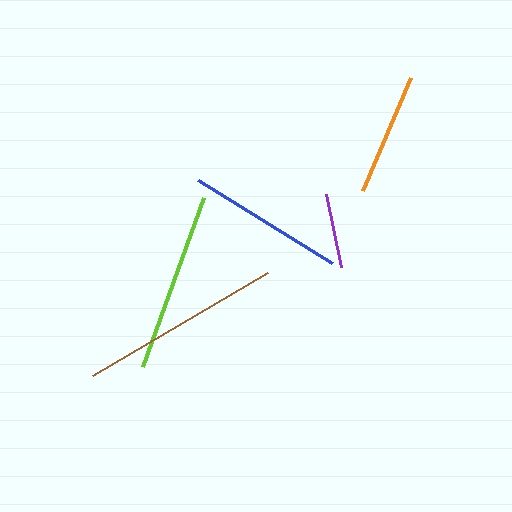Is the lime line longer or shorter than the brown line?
The brown line is longer than the lime line.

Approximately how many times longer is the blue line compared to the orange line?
The blue line is approximately 1.3 times the length of the orange line.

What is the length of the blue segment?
The blue segment is approximately 158 pixels long.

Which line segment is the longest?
The brown line is the longest at approximately 203 pixels.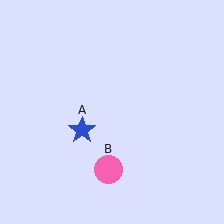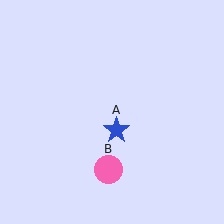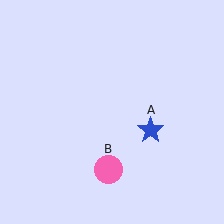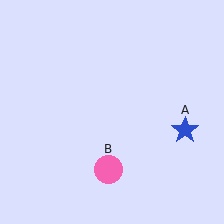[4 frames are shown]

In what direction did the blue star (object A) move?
The blue star (object A) moved right.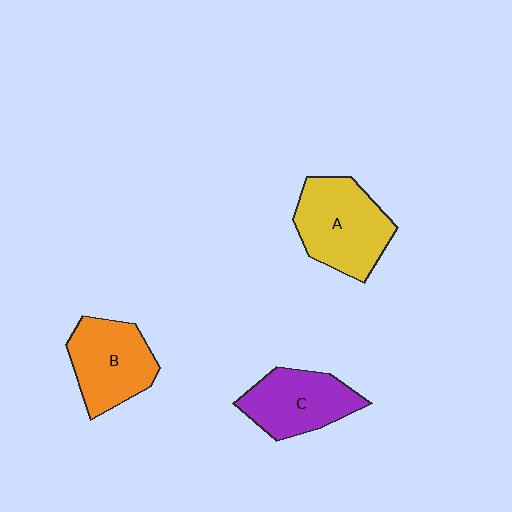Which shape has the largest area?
Shape A (yellow).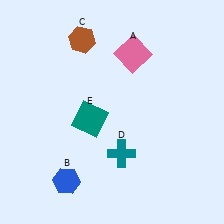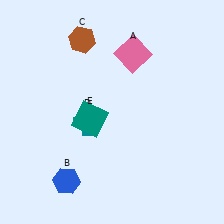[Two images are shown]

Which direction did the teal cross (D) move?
The teal cross (D) moved left.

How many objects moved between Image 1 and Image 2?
1 object moved between the two images.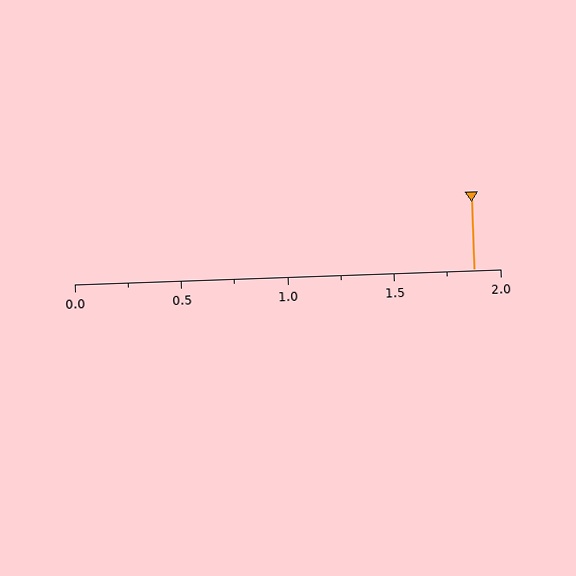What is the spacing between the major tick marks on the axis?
The major ticks are spaced 0.5 apart.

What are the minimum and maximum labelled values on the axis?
The axis runs from 0.0 to 2.0.